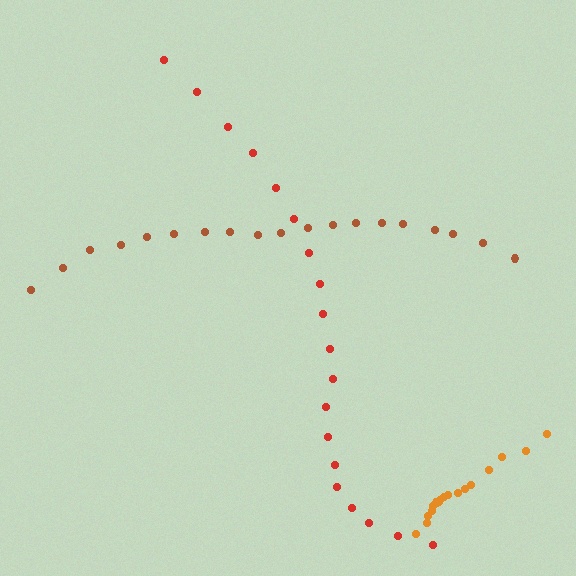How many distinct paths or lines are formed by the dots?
There are 3 distinct paths.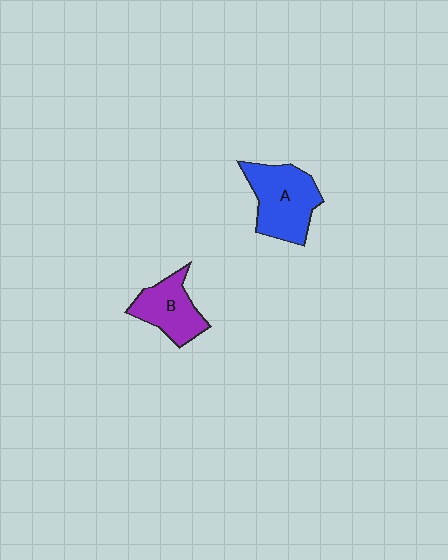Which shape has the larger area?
Shape A (blue).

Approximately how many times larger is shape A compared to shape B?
Approximately 1.4 times.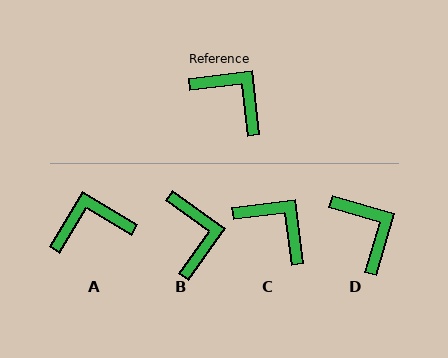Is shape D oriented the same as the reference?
No, it is off by about 23 degrees.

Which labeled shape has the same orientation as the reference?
C.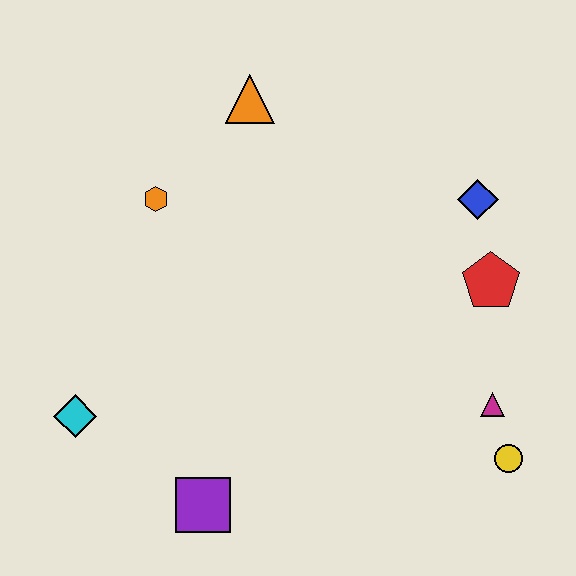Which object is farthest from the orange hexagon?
The yellow circle is farthest from the orange hexagon.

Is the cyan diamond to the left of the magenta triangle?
Yes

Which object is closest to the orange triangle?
The orange hexagon is closest to the orange triangle.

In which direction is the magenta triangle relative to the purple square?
The magenta triangle is to the right of the purple square.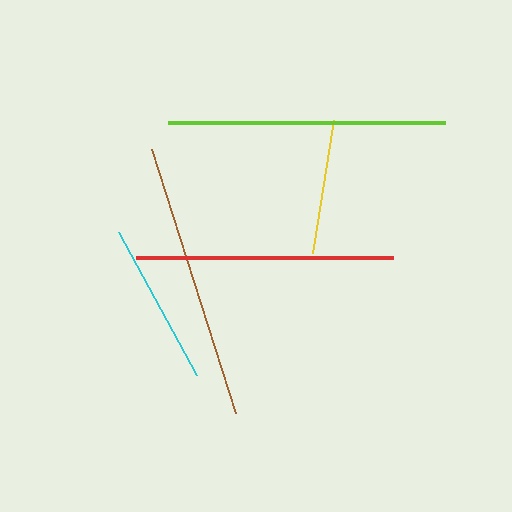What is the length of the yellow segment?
The yellow segment is approximately 135 pixels long.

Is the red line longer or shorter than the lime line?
The lime line is longer than the red line.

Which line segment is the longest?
The brown line is the longest at approximately 278 pixels.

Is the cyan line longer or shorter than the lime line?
The lime line is longer than the cyan line.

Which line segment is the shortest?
The yellow line is the shortest at approximately 135 pixels.